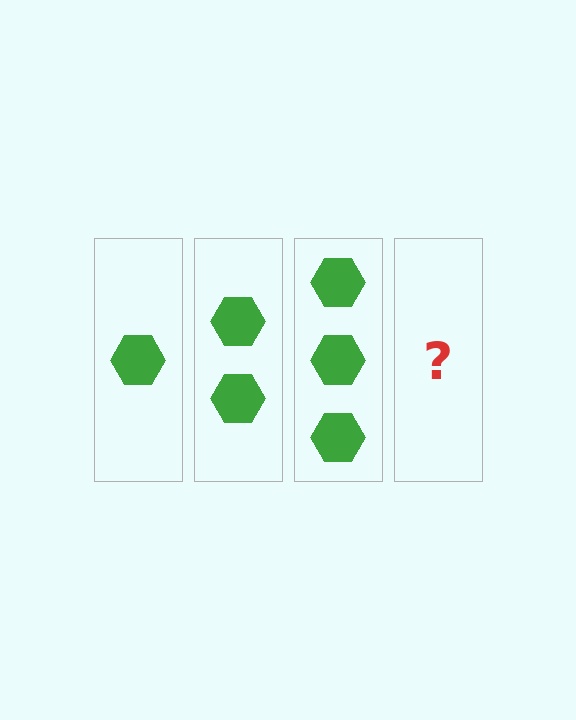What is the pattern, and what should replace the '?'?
The pattern is that each step adds one more hexagon. The '?' should be 4 hexagons.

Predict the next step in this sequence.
The next step is 4 hexagons.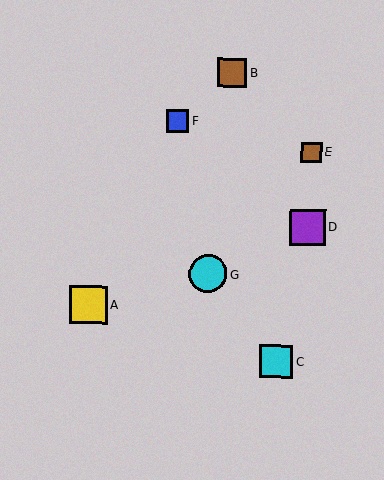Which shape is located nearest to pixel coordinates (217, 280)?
The cyan circle (labeled G) at (208, 274) is nearest to that location.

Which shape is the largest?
The yellow square (labeled A) is the largest.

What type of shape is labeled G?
Shape G is a cyan circle.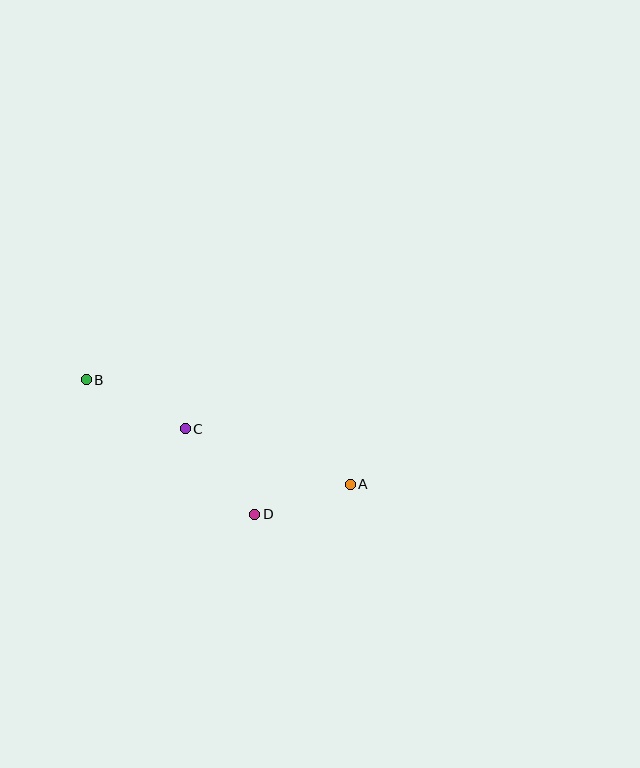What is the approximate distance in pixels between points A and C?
The distance between A and C is approximately 174 pixels.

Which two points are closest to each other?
Points A and D are closest to each other.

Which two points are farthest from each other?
Points A and B are farthest from each other.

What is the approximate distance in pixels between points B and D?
The distance between B and D is approximately 216 pixels.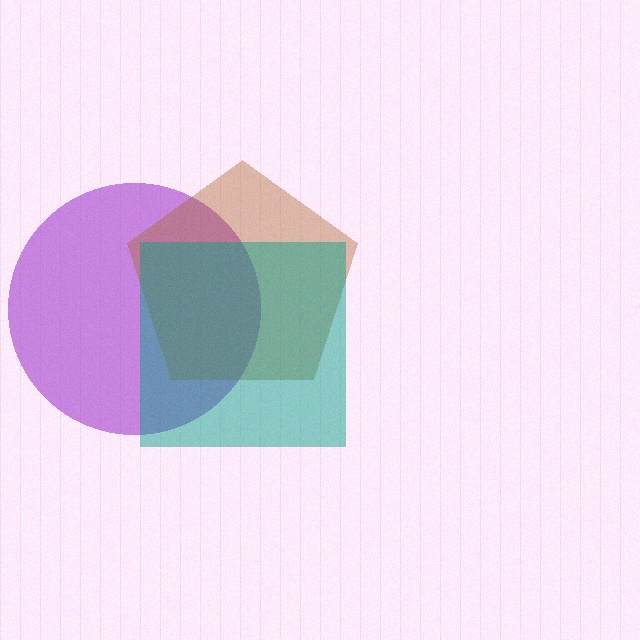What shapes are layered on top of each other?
The layered shapes are: a purple circle, a brown pentagon, a teal square.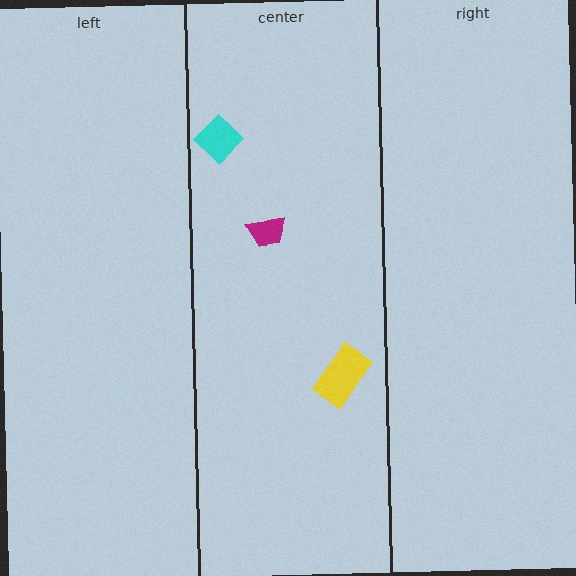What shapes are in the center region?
The yellow rectangle, the magenta trapezoid, the cyan diamond.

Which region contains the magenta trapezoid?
The center region.